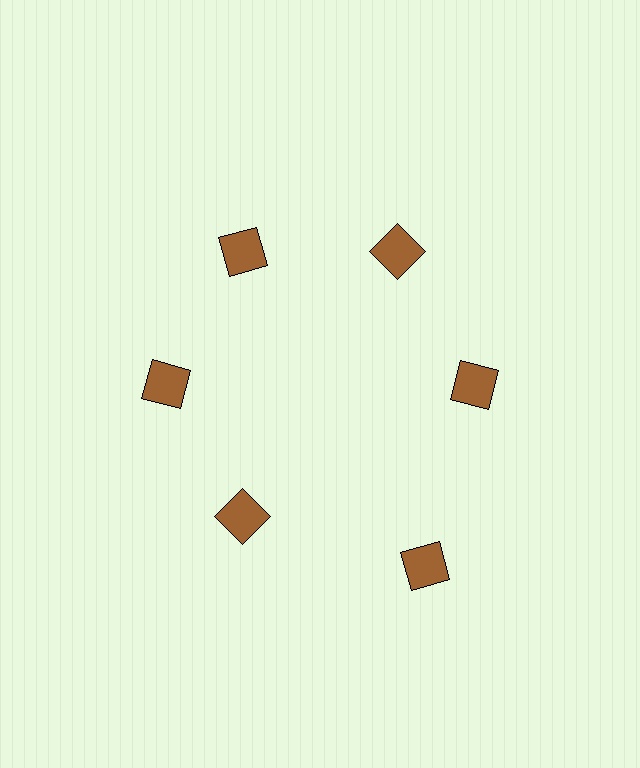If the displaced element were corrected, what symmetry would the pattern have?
It would have 6-fold rotational symmetry — the pattern would map onto itself every 60 degrees.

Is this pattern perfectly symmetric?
No. The 6 brown squares are arranged in a ring, but one element near the 5 o'clock position is pushed outward from the center, breaking the 6-fold rotational symmetry.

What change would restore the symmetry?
The symmetry would be restored by moving it inward, back onto the ring so that all 6 squares sit at equal angles and equal distance from the center.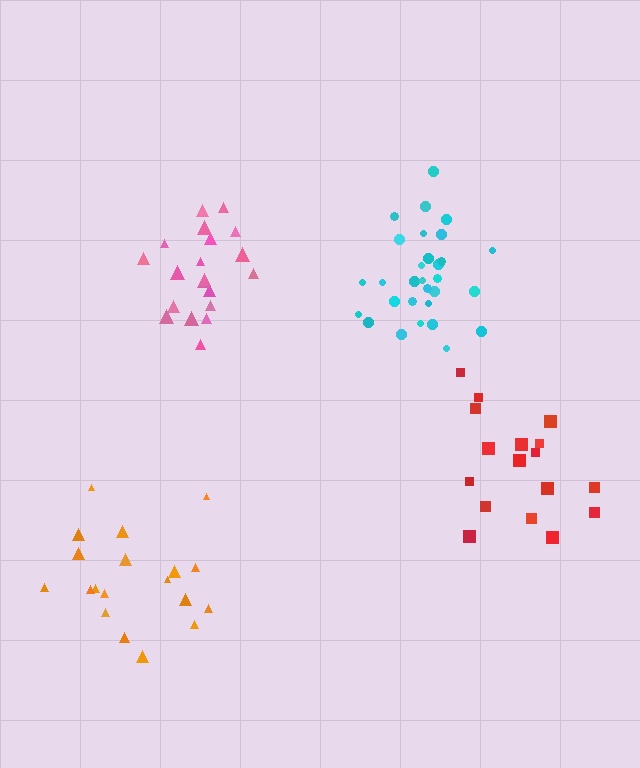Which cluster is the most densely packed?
Cyan.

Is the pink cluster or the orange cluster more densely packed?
Pink.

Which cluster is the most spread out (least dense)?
Red.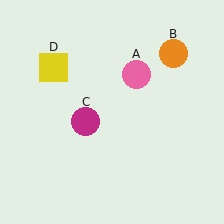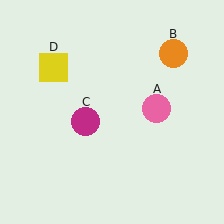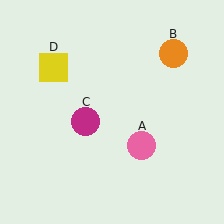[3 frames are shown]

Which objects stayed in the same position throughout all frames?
Orange circle (object B) and magenta circle (object C) and yellow square (object D) remained stationary.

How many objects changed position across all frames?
1 object changed position: pink circle (object A).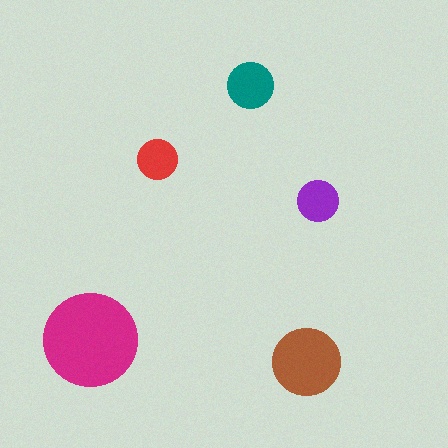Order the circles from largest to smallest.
the magenta one, the brown one, the teal one, the purple one, the red one.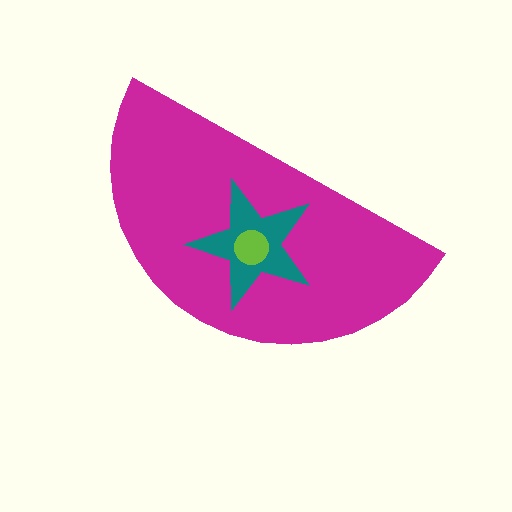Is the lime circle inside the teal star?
Yes.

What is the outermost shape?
The magenta semicircle.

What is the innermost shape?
The lime circle.